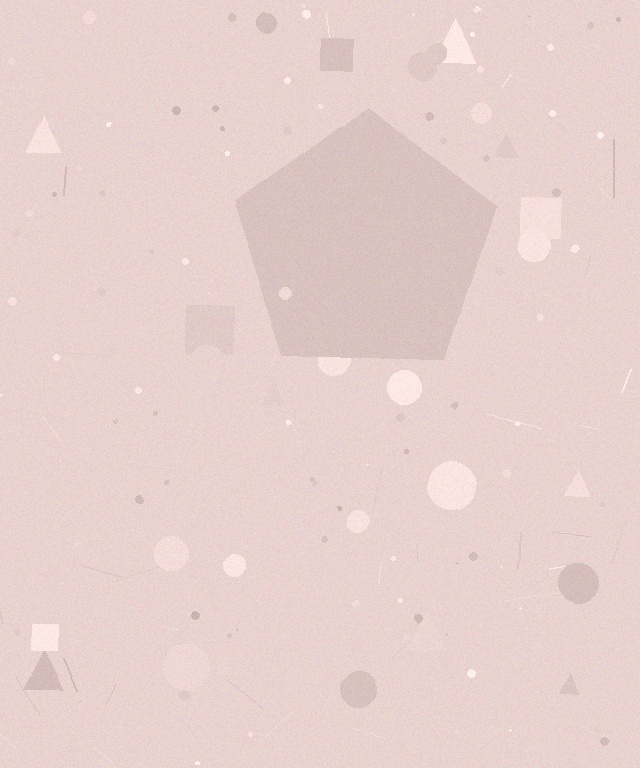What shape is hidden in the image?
A pentagon is hidden in the image.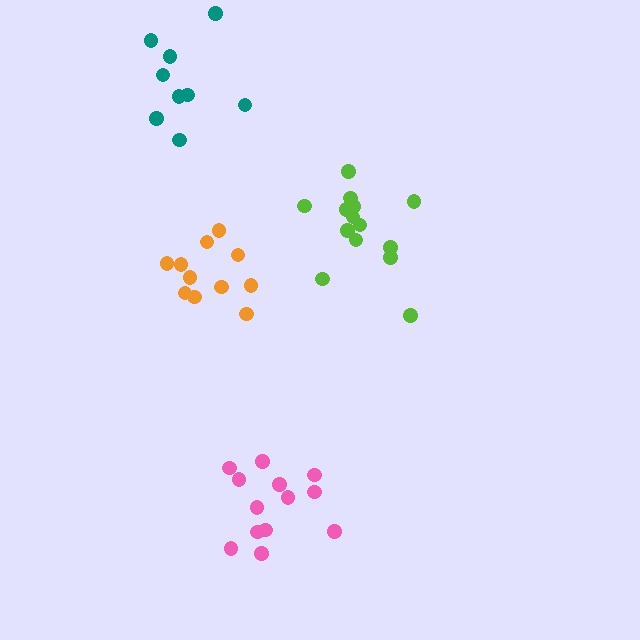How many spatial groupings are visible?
There are 4 spatial groupings.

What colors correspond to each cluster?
The clusters are colored: lime, teal, orange, pink.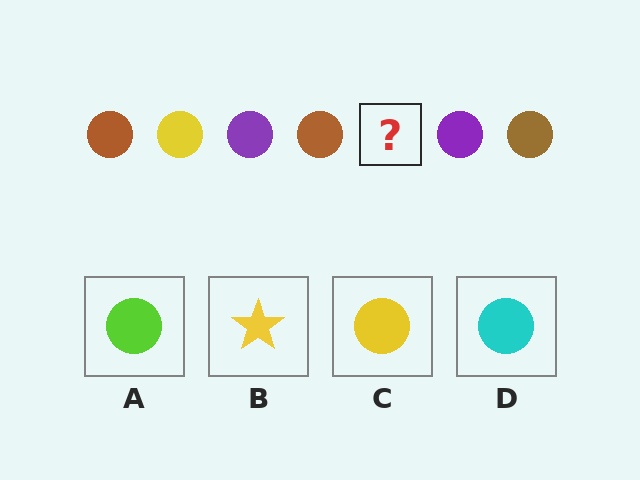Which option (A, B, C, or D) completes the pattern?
C.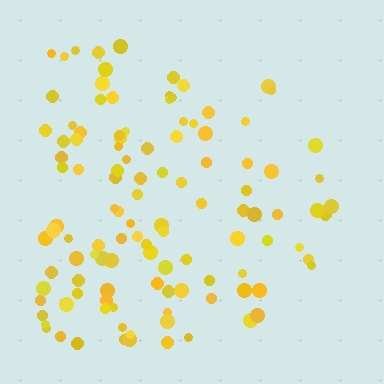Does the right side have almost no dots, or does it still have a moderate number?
Still a moderate number, just noticeably fewer than the left.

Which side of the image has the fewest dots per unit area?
The right.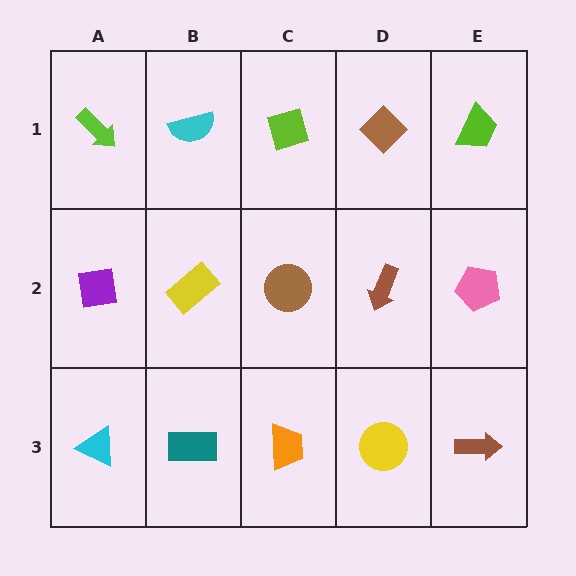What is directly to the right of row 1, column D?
A lime trapezoid.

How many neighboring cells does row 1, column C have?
3.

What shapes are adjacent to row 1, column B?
A yellow rectangle (row 2, column B), a lime arrow (row 1, column A), a lime diamond (row 1, column C).